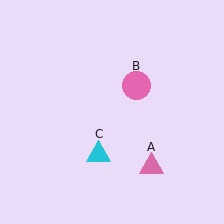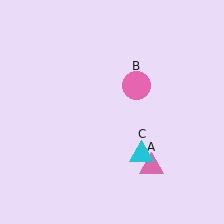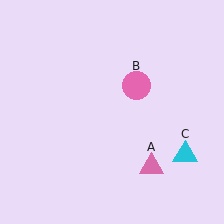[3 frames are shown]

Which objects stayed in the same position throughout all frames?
Pink triangle (object A) and pink circle (object B) remained stationary.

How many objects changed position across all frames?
1 object changed position: cyan triangle (object C).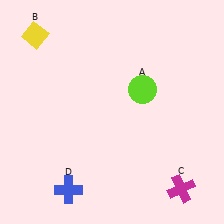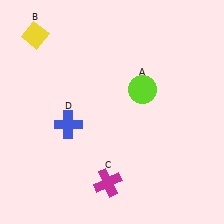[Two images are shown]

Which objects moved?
The objects that moved are: the magenta cross (C), the blue cross (D).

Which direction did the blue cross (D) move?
The blue cross (D) moved up.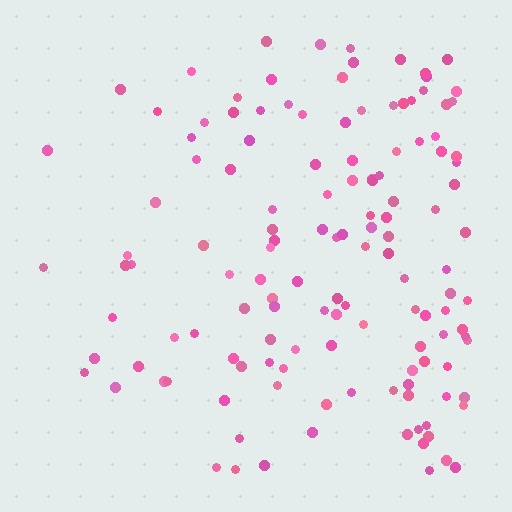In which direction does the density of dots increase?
From left to right, with the right side densest.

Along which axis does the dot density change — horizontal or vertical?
Horizontal.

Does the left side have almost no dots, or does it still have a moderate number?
Still a moderate number, just noticeably fewer than the right.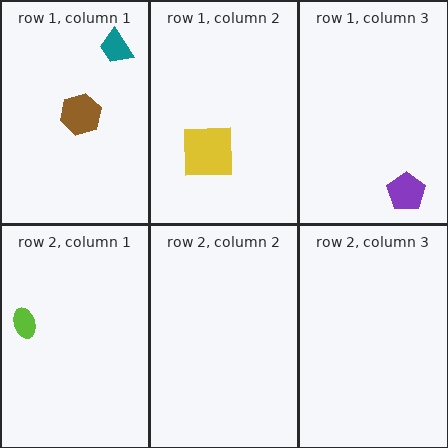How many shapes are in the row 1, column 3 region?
1.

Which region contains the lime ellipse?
The row 2, column 1 region.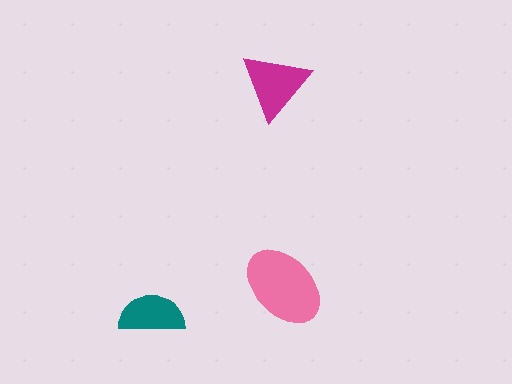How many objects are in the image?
There are 3 objects in the image.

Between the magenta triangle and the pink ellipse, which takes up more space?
The pink ellipse.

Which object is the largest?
The pink ellipse.